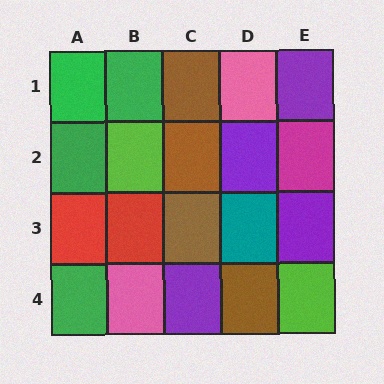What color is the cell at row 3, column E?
Purple.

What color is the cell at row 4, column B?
Pink.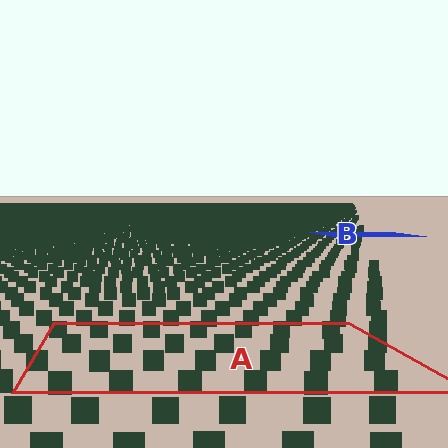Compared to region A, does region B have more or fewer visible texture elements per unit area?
Region B has more texture elements per unit area — they are packed more densely because it is farther away.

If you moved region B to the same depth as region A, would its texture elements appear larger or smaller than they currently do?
They would appear larger. At a closer depth, the same texture elements are projected at a bigger on-screen size.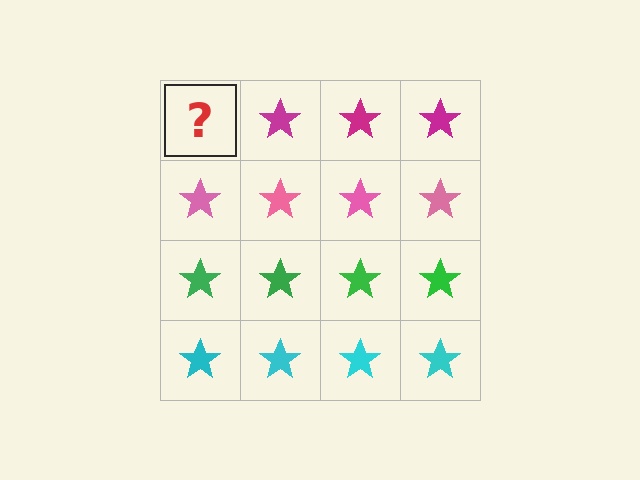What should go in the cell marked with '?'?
The missing cell should contain a magenta star.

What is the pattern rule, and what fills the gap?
The rule is that each row has a consistent color. The gap should be filled with a magenta star.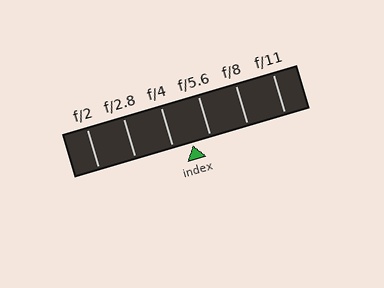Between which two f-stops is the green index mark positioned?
The index mark is between f/4 and f/5.6.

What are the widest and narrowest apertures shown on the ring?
The widest aperture shown is f/2 and the narrowest is f/11.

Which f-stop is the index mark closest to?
The index mark is closest to f/5.6.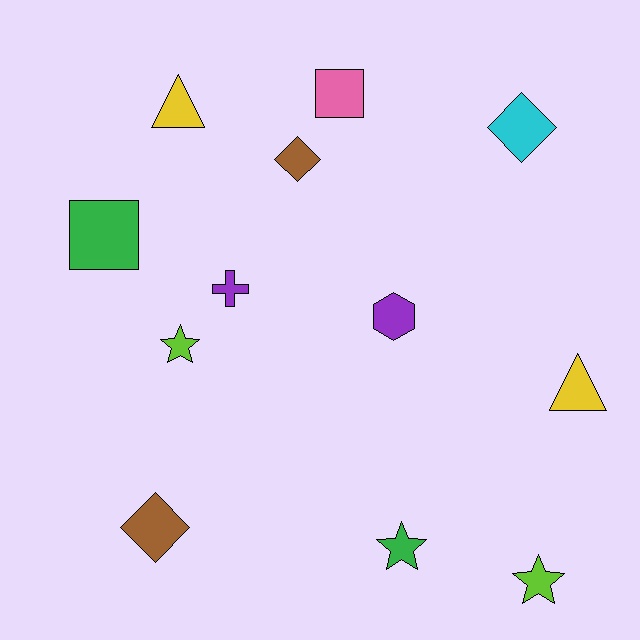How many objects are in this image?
There are 12 objects.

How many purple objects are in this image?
There are 2 purple objects.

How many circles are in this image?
There are no circles.